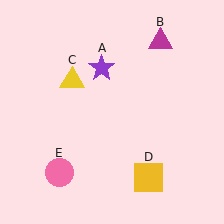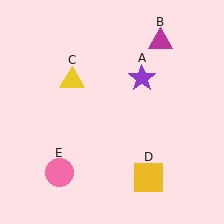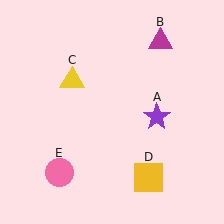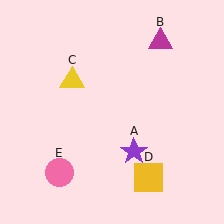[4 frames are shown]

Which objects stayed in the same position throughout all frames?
Magenta triangle (object B) and yellow triangle (object C) and yellow square (object D) and pink circle (object E) remained stationary.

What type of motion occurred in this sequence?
The purple star (object A) rotated clockwise around the center of the scene.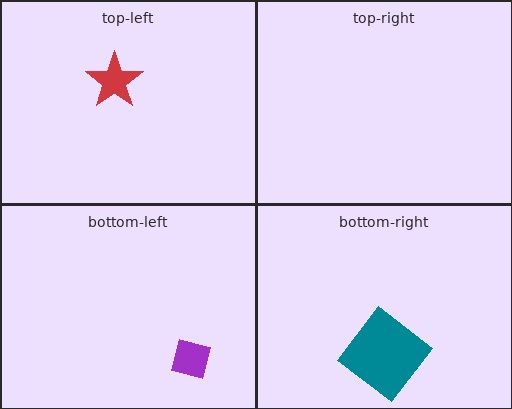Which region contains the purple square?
The bottom-left region.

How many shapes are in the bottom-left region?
1.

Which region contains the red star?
The top-left region.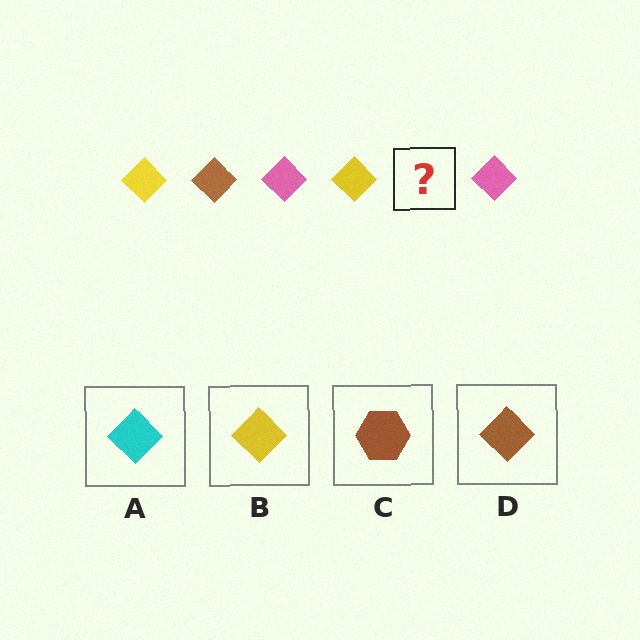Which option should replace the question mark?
Option D.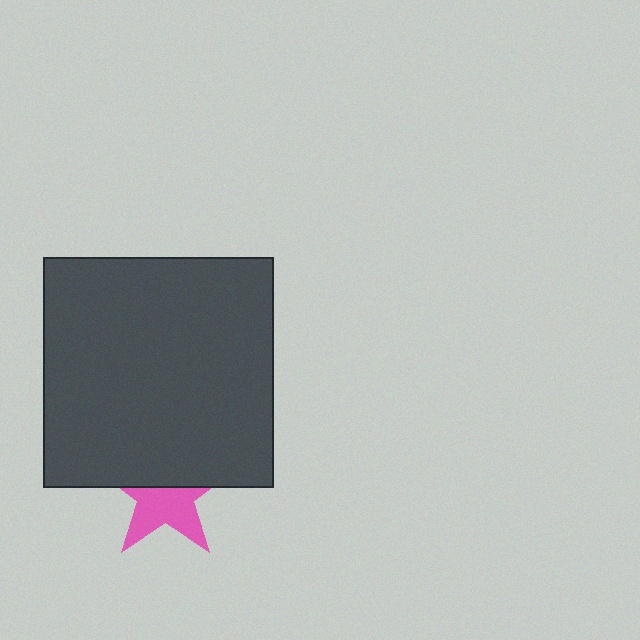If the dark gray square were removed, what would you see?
You would see the complete pink star.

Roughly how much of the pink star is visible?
About half of it is visible (roughly 53%).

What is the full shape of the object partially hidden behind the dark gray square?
The partially hidden object is a pink star.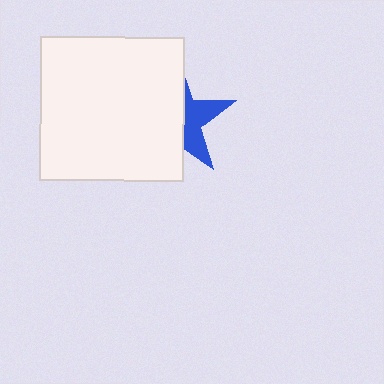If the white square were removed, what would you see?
You would see the complete blue star.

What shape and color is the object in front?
The object in front is a white square.